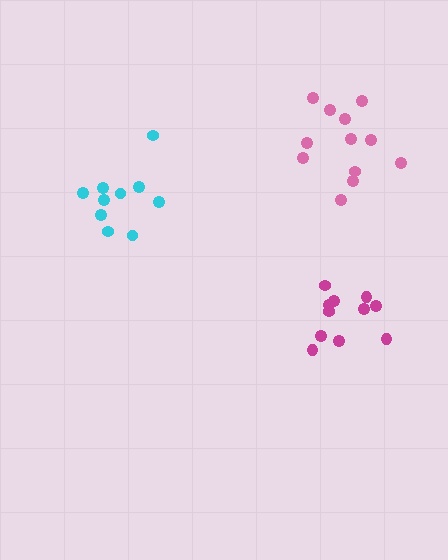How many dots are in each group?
Group 1: 12 dots, Group 2: 10 dots, Group 3: 11 dots (33 total).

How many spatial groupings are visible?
There are 3 spatial groupings.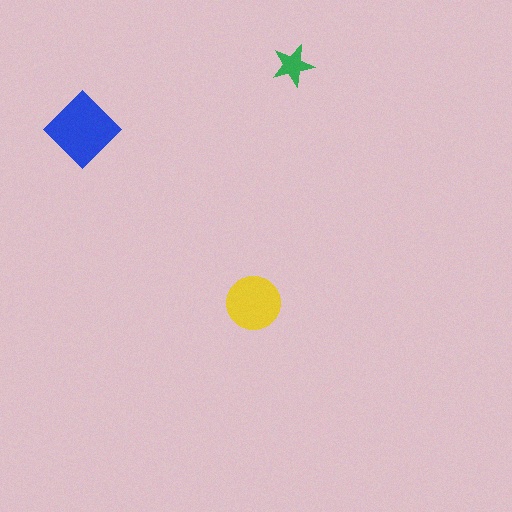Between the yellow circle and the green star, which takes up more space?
The yellow circle.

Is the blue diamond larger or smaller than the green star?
Larger.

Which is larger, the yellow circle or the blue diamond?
The blue diamond.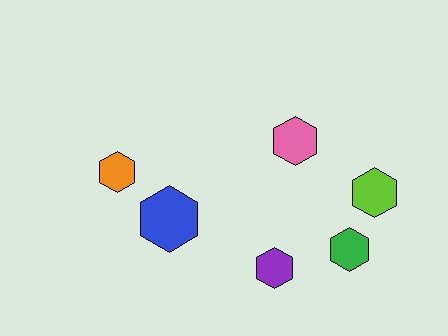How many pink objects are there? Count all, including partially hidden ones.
There is 1 pink object.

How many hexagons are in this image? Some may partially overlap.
There are 6 hexagons.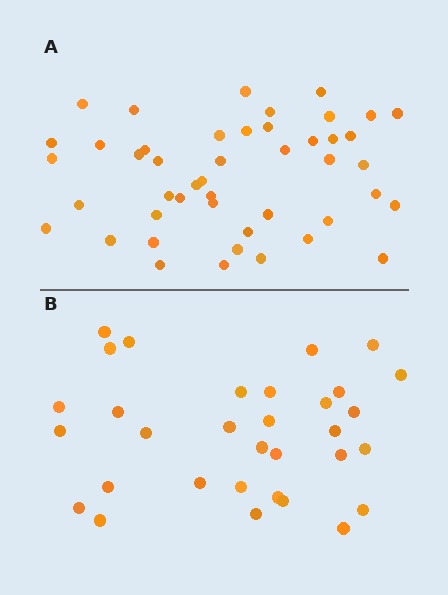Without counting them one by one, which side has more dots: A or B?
Region A (the top region) has more dots.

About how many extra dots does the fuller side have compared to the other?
Region A has approximately 15 more dots than region B.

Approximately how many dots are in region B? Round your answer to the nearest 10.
About 30 dots. (The exact count is 32, which rounds to 30.)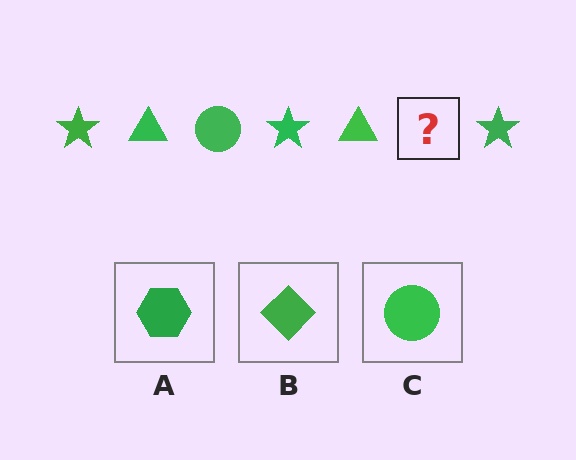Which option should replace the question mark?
Option C.